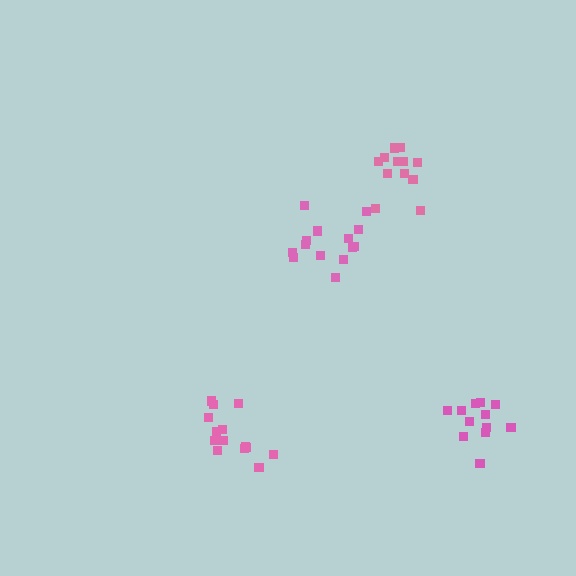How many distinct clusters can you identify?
There are 4 distinct clusters.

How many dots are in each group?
Group 1: 12 dots, Group 2: 12 dots, Group 3: 14 dots, Group 4: 14 dots (52 total).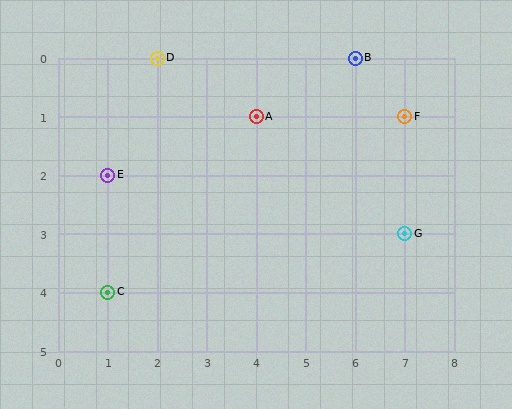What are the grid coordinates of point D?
Point D is at grid coordinates (2, 0).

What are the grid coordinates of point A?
Point A is at grid coordinates (4, 1).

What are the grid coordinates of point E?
Point E is at grid coordinates (1, 2).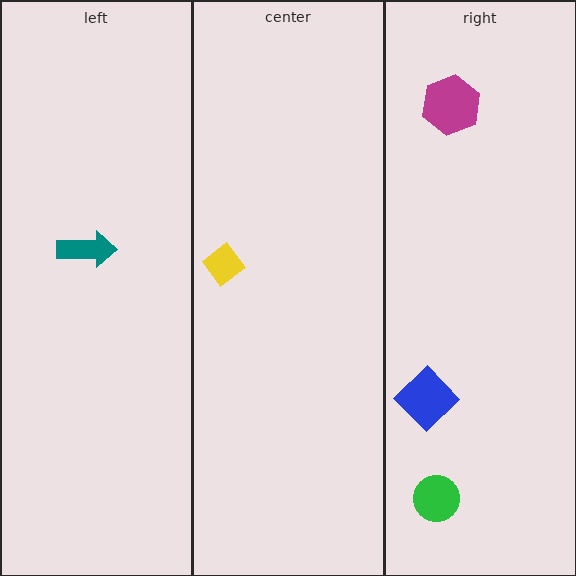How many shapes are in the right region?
3.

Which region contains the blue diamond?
The right region.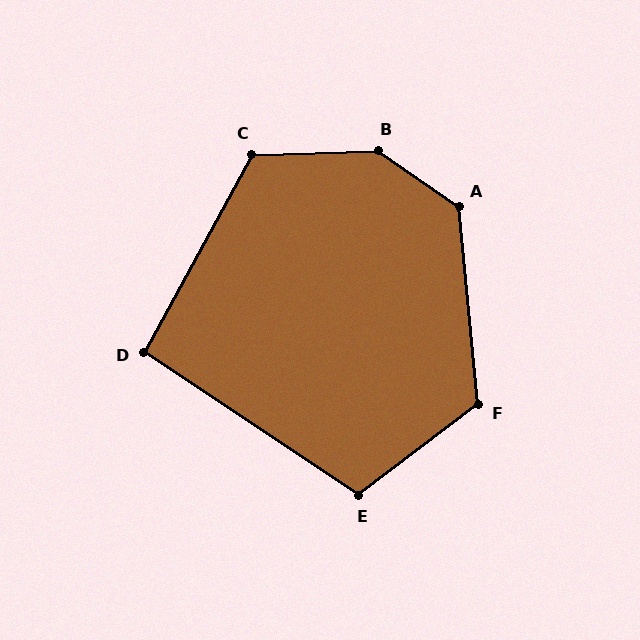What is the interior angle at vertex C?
Approximately 120 degrees (obtuse).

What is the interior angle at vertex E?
Approximately 109 degrees (obtuse).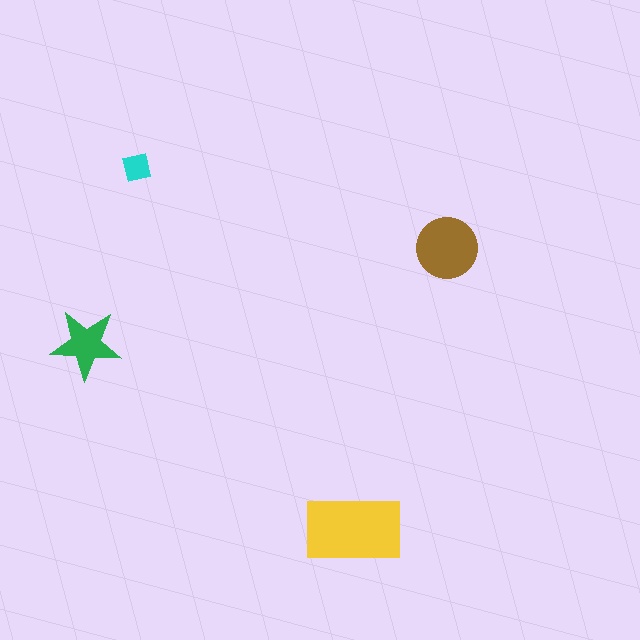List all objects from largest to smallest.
The yellow rectangle, the brown circle, the green star, the cyan square.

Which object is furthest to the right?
The brown circle is rightmost.